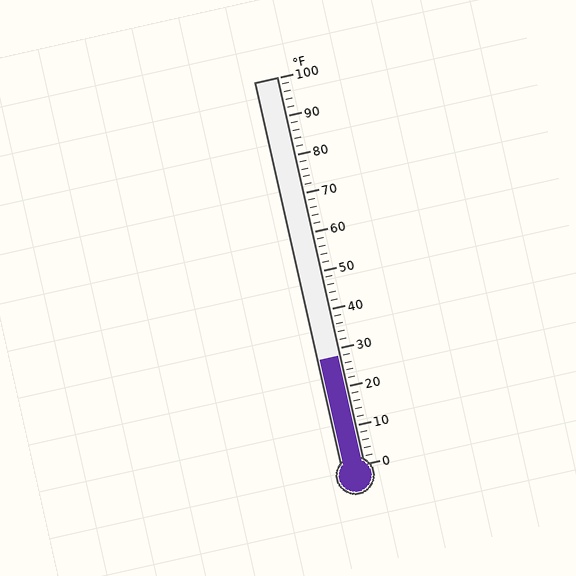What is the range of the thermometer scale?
The thermometer scale ranges from 0°F to 100°F.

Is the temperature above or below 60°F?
The temperature is below 60°F.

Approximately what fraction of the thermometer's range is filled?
The thermometer is filled to approximately 30% of its range.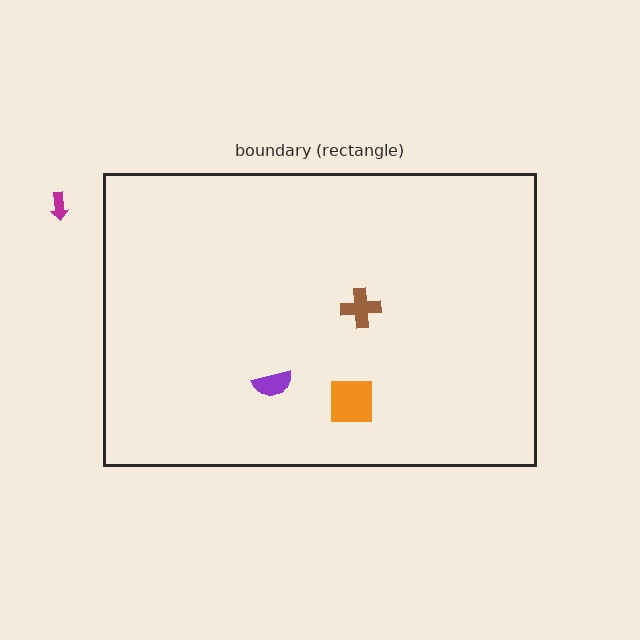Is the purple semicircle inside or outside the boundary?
Inside.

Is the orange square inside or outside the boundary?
Inside.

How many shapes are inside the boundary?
3 inside, 1 outside.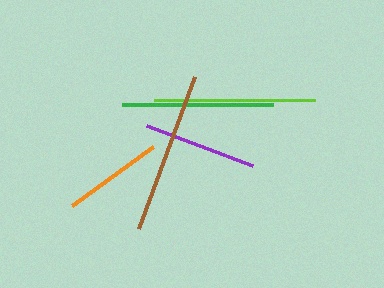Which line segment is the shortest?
The orange line is the shortest at approximately 101 pixels.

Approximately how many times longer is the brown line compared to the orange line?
The brown line is approximately 1.6 times the length of the orange line.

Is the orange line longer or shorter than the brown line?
The brown line is longer than the orange line.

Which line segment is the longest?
The brown line is the longest at approximately 161 pixels.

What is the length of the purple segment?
The purple segment is approximately 113 pixels long.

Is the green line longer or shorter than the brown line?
The brown line is longer than the green line.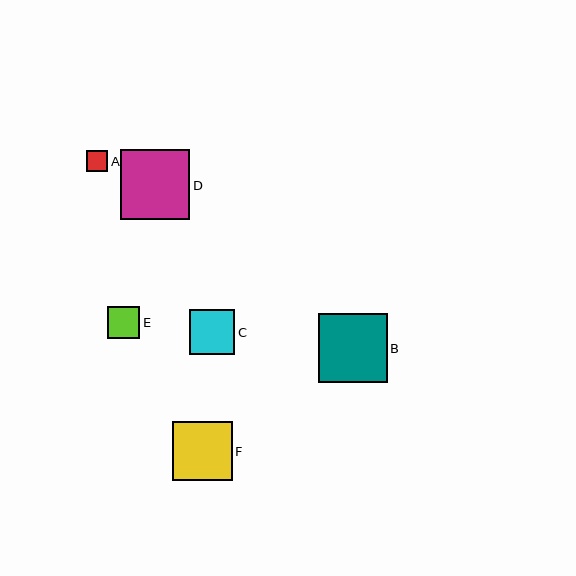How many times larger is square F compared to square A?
Square F is approximately 2.8 times the size of square A.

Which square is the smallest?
Square A is the smallest with a size of approximately 21 pixels.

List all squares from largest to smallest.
From largest to smallest: D, B, F, C, E, A.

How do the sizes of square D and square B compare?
Square D and square B are approximately the same size.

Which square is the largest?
Square D is the largest with a size of approximately 70 pixels.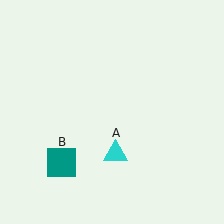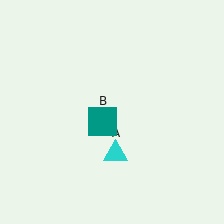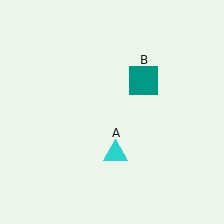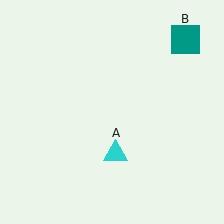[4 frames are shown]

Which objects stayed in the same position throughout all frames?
Cyan triangle (object A) remained stationary.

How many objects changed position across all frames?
1 object changed position: teal square (object B).